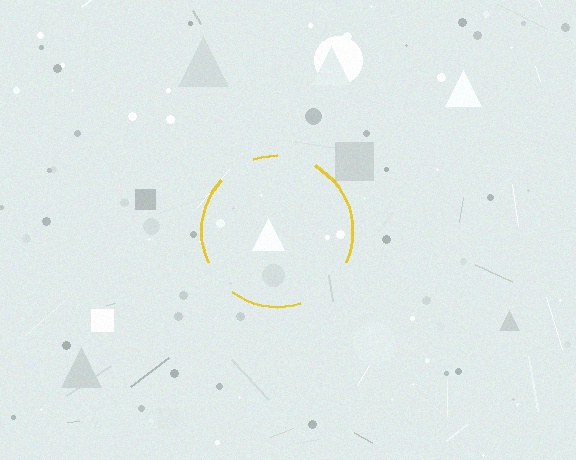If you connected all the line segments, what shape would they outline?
They would outline a circle.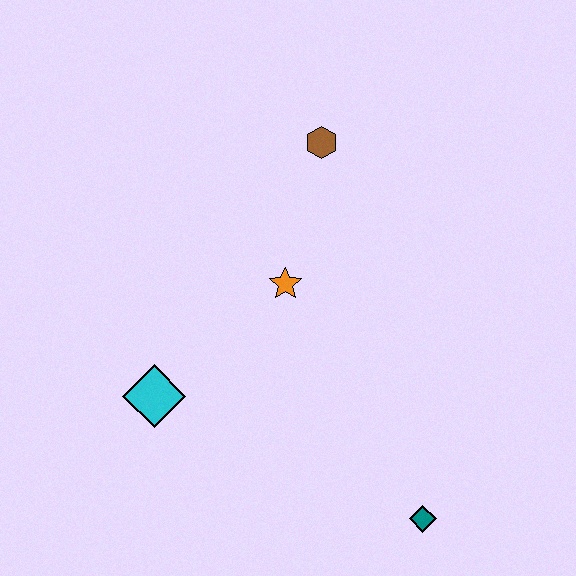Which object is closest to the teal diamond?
The orange star is closest to the teal diamond.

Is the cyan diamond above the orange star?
No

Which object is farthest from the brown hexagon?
The teal diamond is farthest from the brown hexagon.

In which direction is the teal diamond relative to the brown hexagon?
The teal diamond is below the brown hexagon.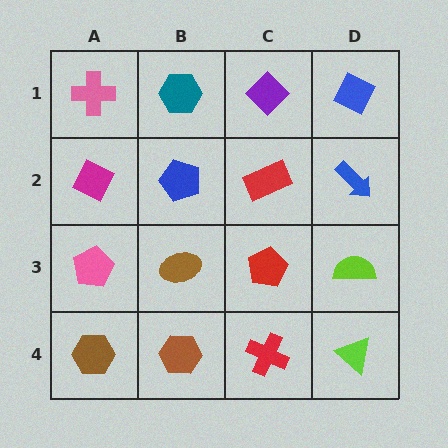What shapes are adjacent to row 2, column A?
A pink cross (row 1, column A), a pink pentagon (row 3, column A), a blue pentagon (row 2, column B).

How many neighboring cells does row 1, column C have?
3.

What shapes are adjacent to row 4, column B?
A brown ellipse (row 3, column B), a brown hexagon (row 4, column A), a red cross (row 4, column C).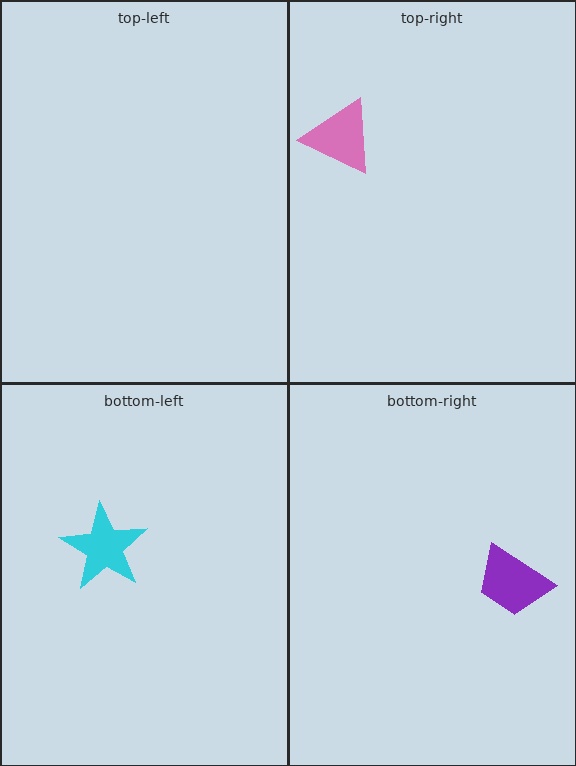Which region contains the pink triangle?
The top-right region.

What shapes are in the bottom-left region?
The cyan star.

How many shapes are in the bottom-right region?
1.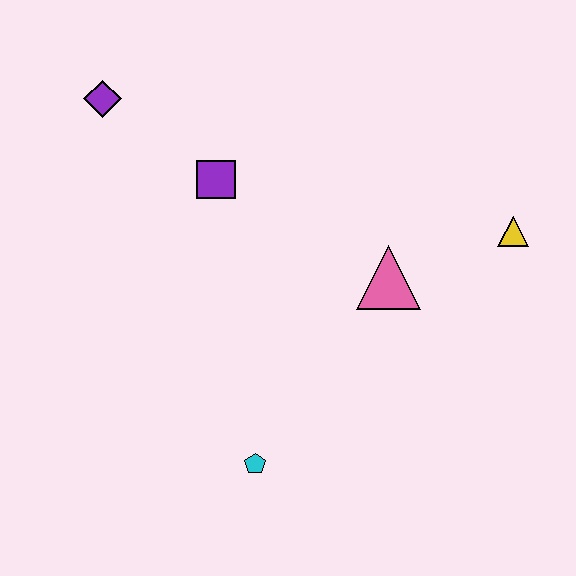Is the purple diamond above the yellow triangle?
Yes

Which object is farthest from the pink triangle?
The purple diamond is farthest from the pink triangle.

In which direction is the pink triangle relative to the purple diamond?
The pink triangle is to the right of the purple diamond.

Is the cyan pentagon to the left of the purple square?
No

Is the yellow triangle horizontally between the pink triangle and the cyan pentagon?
No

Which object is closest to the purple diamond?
The purple square is closest to the purple diamond.